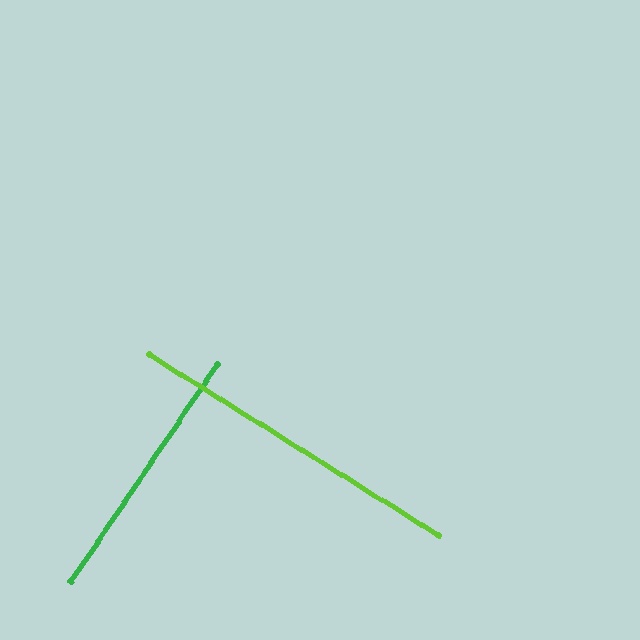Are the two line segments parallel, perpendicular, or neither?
Perpendicular — they meet at approximately 88°.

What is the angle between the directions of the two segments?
Approximately 88 degrees.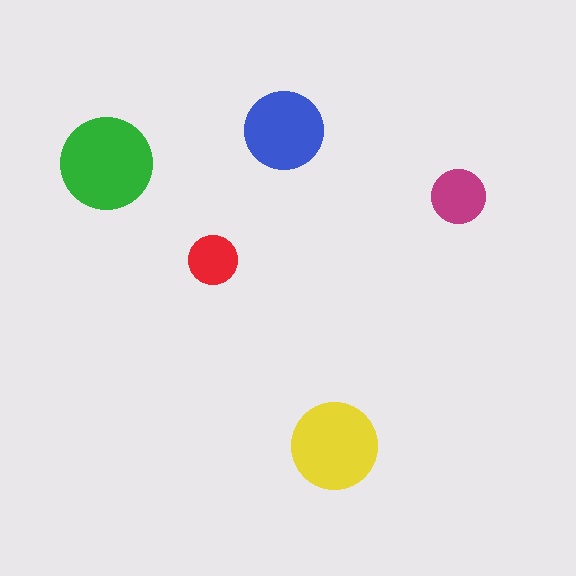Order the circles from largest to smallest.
the green one, the yellow one, the blue one, the magenta one, the red one.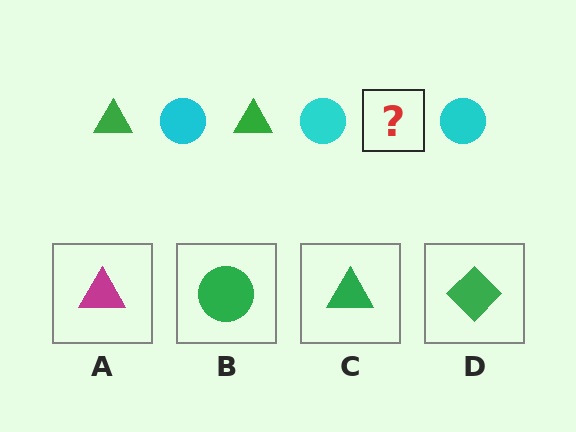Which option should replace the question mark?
Option C.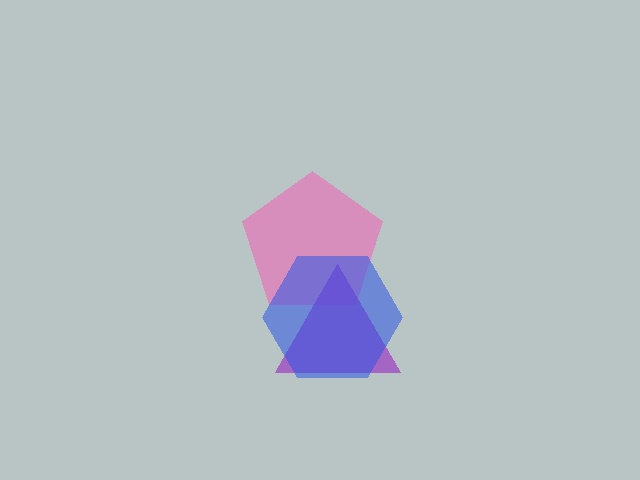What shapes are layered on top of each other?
The layered shapes are: a pink pentagon, a purple triangle, a blue hexagon.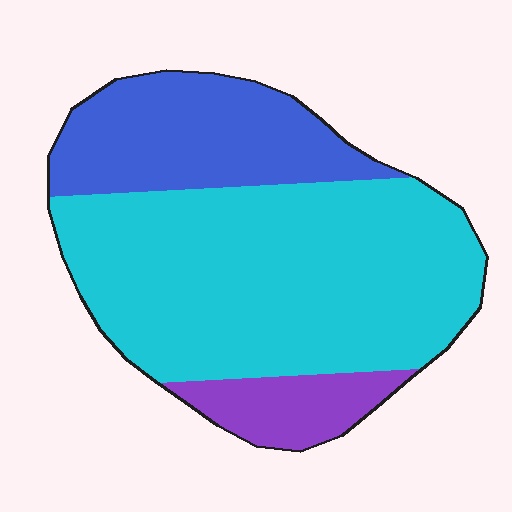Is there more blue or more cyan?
Cyan.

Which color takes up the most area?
Cyan, at roughly 65%.